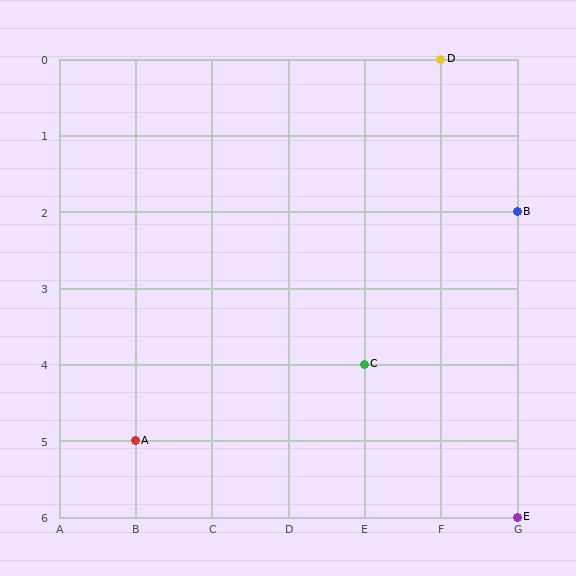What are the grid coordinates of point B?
Point B is at grid coordinates (G, 2).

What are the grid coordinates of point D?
Point D is at grid coordinates (F, 0).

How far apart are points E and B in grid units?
Points E and B are 4 rows apart.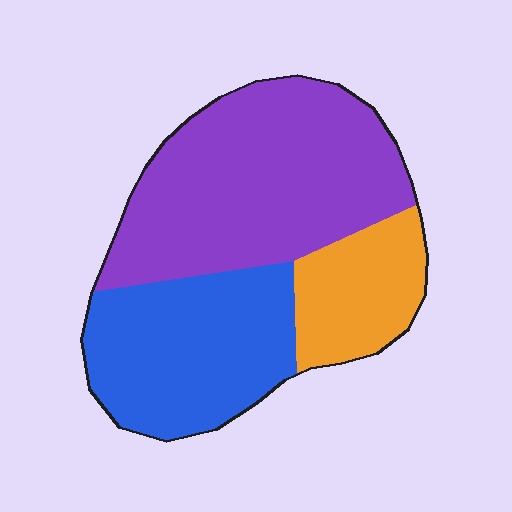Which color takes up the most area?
Purple, at roughly 50%.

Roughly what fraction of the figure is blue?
Blue covers about 35% of the figure.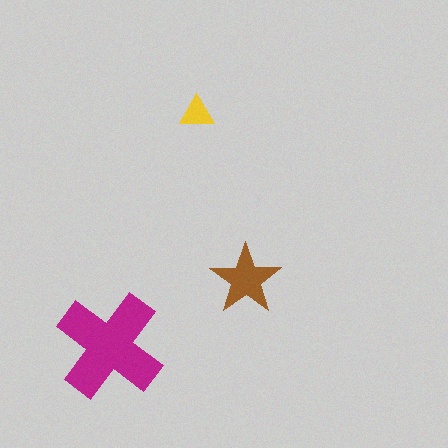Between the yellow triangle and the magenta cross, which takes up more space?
The magenta cross.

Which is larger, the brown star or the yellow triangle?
The brown star.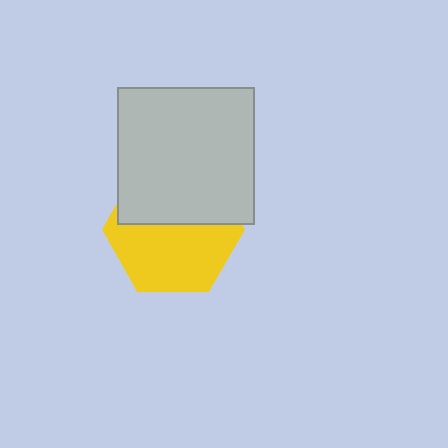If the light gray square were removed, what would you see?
You would see the complete yellow hexagon.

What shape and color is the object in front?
The object in front is a light gray square.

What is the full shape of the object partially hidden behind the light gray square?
The partially hidden object is a yellow hexagon.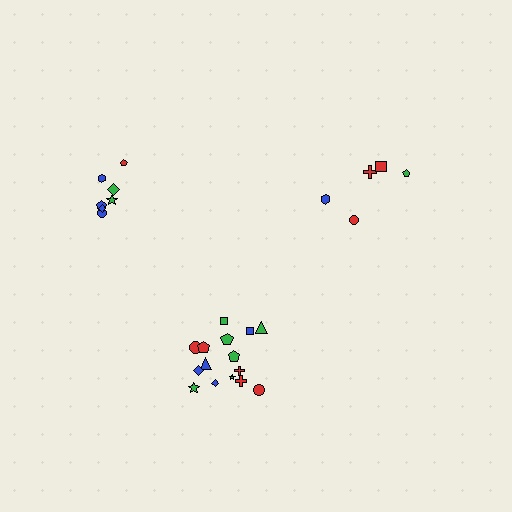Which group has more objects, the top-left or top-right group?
The top-left group.